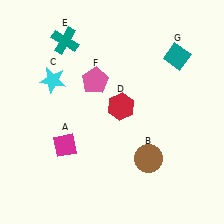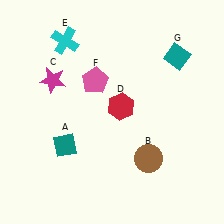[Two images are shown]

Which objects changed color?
A changed from magenta to teal. C changed from cyan to magenta. E changed from teal to cyan.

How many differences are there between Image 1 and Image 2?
There are 3 differences between the two images.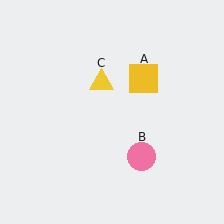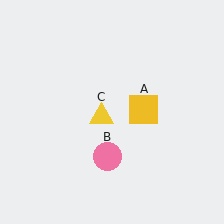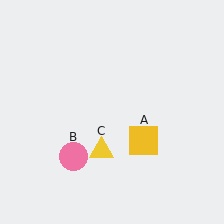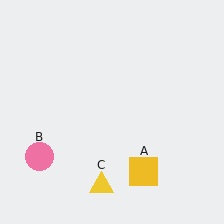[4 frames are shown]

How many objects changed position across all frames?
3 objects changed position: yellow square (object A), pink circle (object B), yellow triangle (object C).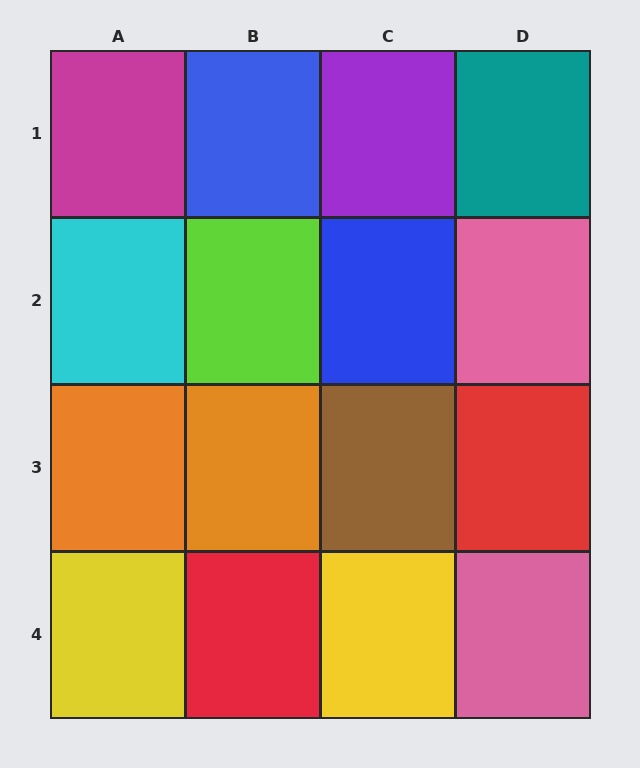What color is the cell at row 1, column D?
Teal.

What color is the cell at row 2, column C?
Blue.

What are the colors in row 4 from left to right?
Yellow, red, yellow, pink.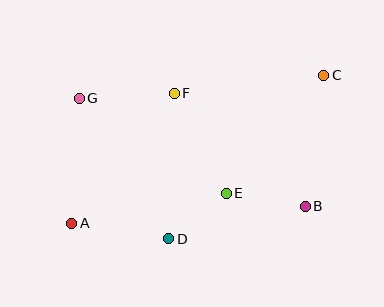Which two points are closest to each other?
Points D and E are closest to each other.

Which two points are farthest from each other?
Points A and C are farthest from each other.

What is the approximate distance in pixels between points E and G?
The distance between E and G is approximately 175 pixels.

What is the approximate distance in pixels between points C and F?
The distance between C and F is approximately 150 pixels.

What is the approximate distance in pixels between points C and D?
The distance between C and D is approximately 225 pixels.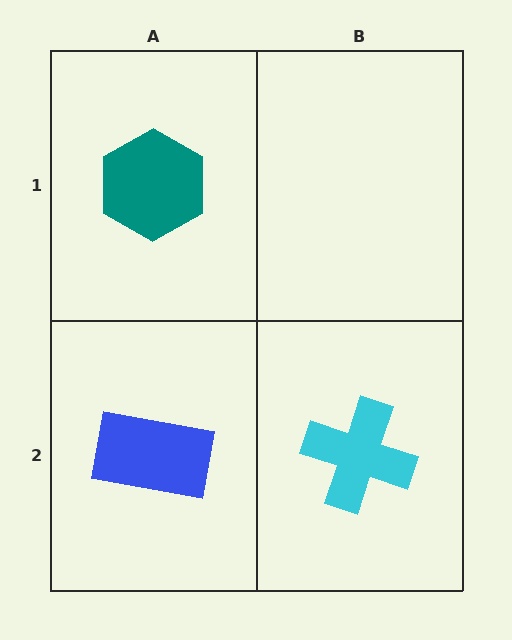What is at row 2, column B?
A cyan cross.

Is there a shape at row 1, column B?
No, that cell is empty.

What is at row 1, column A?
A teal hexagon.